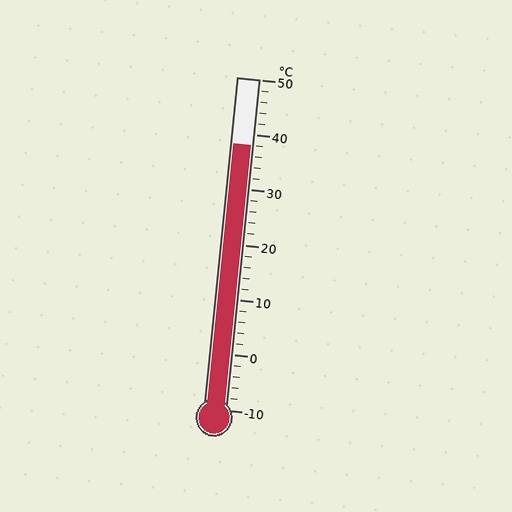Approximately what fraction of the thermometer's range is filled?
The thermometer is filled to approximately 80% of its range.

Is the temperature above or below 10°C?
The temperature is above 10°C.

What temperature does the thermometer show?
The thermometer shows approximately 38°C.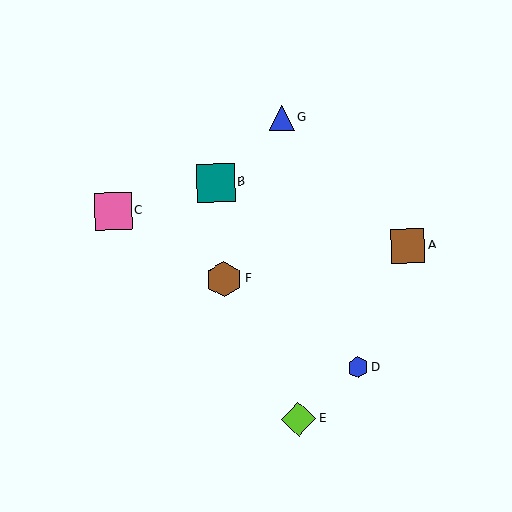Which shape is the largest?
The teal square (labeled B) is the largest.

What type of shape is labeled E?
Shape E is a lime diamond.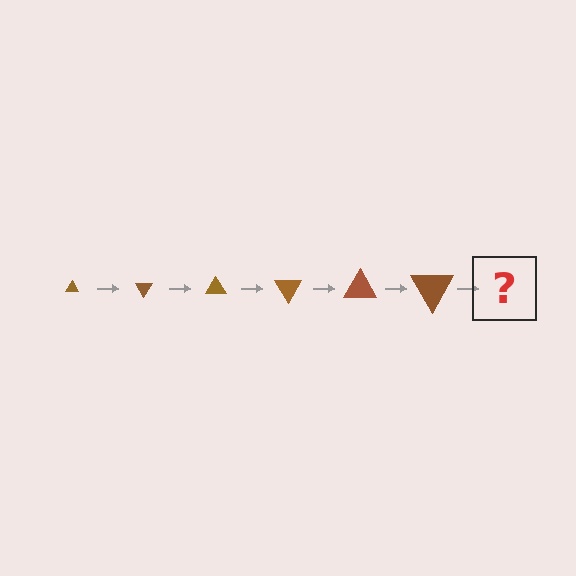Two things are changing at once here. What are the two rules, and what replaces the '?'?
The two rules are that the triangle grows larger each step and it rotates 60 degrees each step. The '?' should be a triangle, larger than the previous one and rotated 360 degrees from the start.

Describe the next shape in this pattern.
It should be a triangle, larger than the previous one and rotated 360 degrees from the start.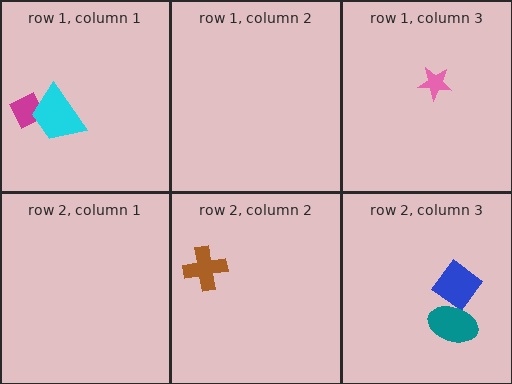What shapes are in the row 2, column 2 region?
The brown cross.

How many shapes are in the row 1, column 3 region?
1.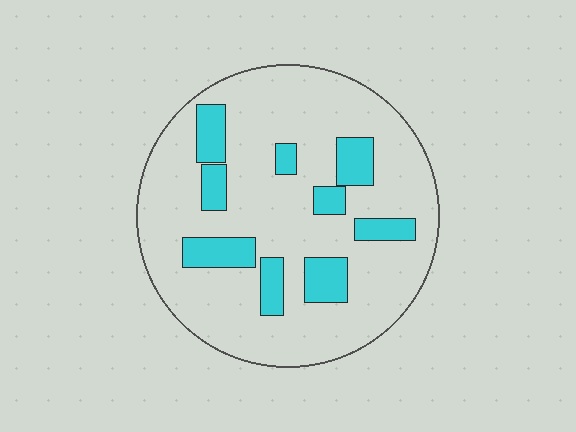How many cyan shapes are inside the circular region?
9.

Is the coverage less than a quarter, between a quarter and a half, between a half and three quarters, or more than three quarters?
Less than a quarter.